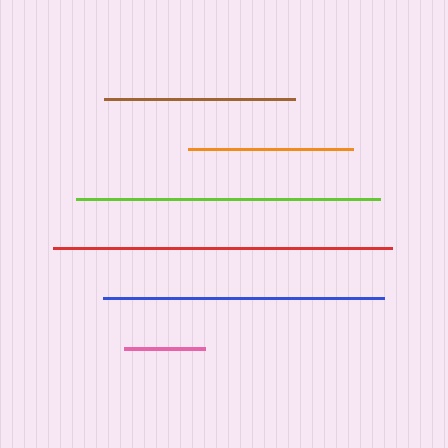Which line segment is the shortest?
The pink line is the shortest at approximately 81 pixels.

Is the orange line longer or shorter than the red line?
The red line is longer than the orange line.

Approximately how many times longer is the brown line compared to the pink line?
The brown line is approximately 2.3 times the length of the pink line.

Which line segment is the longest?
The red line is the longest at approximately 339 pixels.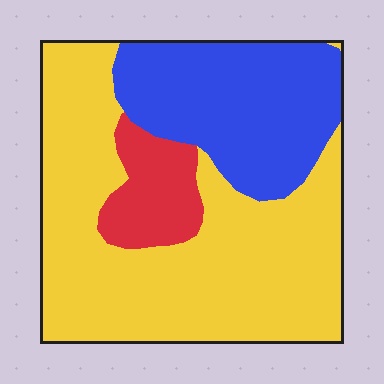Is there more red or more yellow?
Yellow.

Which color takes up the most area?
Yellow, at roughly 60%.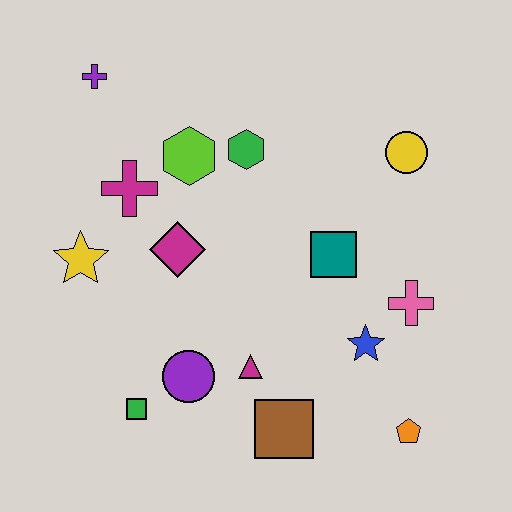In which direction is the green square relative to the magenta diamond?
The green square is below the magenta diamond.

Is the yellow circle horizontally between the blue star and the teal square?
No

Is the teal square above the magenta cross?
No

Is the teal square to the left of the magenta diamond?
No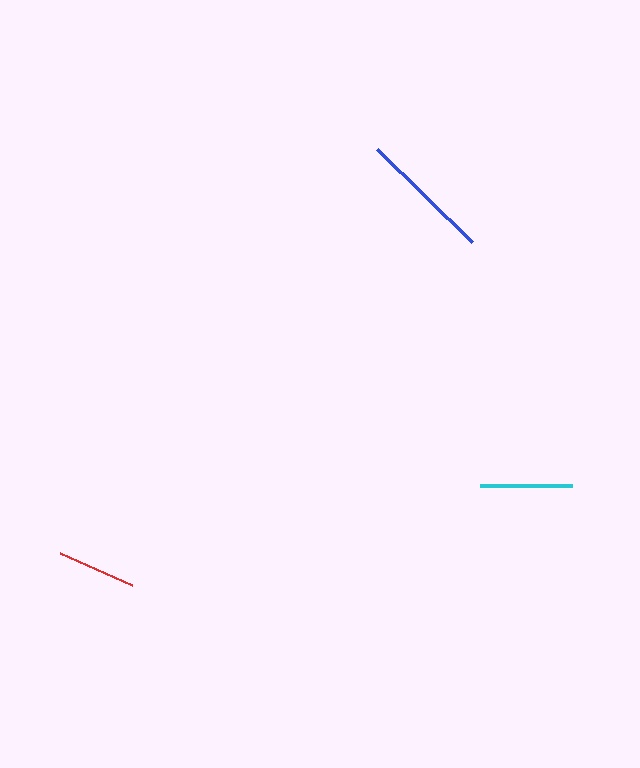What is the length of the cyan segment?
The cyan segment is approximately 91 pixels long.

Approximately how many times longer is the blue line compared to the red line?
The blue line is approximately 1.7 times the length of the red line.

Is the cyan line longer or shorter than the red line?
The cyan line is longer than the red line.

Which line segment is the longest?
The blue line is the longest at approximately 133 pixels.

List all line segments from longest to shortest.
From longest to shortest: blue, cyan, red.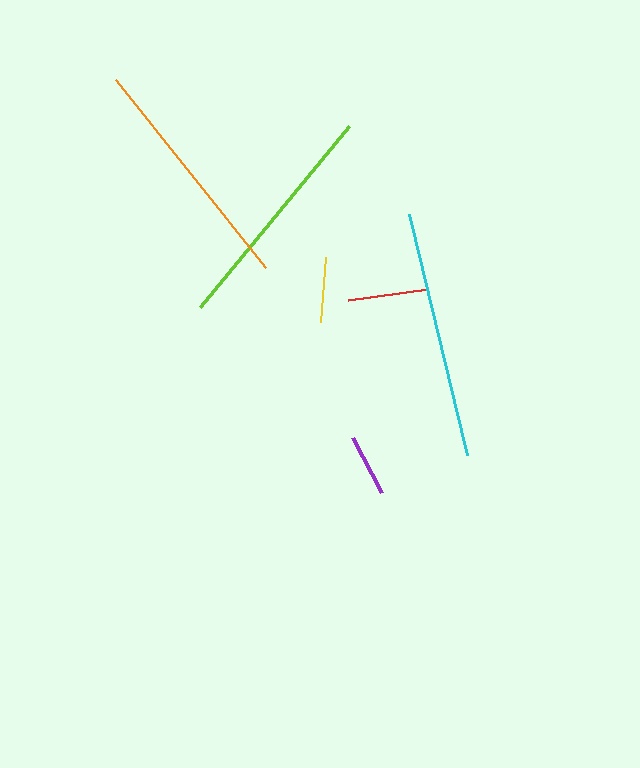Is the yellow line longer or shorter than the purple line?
The yellow line is longer than the purple line.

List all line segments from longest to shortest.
From longest to shortest: cyan, orange, lime, red, yellow, purple.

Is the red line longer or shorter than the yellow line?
The red line is longer than the yellow line.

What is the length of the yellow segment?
The yellow segment is approximately 65 pixels long.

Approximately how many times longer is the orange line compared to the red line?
The orange line is approximately 3.0 times the length of the red line.